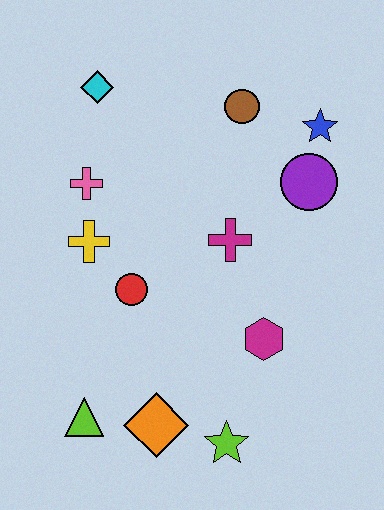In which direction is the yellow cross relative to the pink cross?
The yellow cross is below the pink cross.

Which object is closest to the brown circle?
The blue star is closest to the brown circle.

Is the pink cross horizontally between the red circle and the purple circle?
No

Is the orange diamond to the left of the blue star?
Yes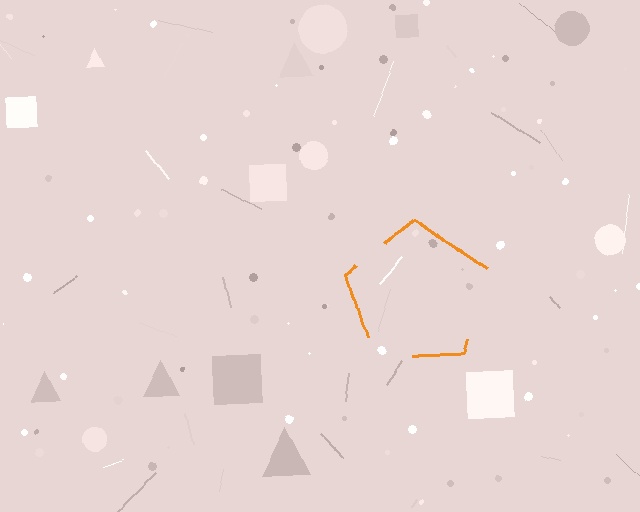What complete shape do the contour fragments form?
The contour fragments form a pentagon.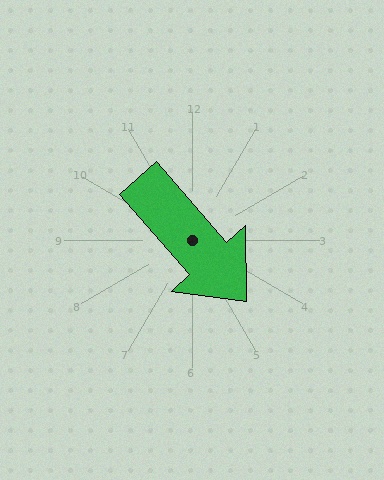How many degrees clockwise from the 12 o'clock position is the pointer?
Approximately 139 degrees.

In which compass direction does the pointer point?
Southeast.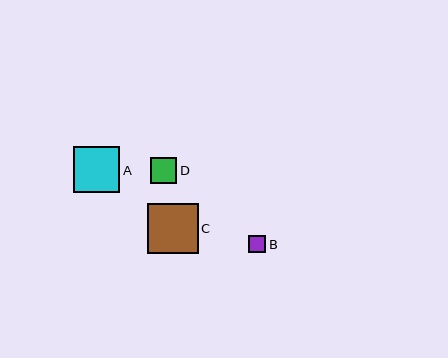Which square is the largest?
Square C is the largest with a size of approximately 50 pixels.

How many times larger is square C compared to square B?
Square C is approximately 2.9 times the size of square B.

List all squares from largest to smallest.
From largest to smallest: C, A, D, B.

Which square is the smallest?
Square B is the smallest with a size of approximately 17 pixels.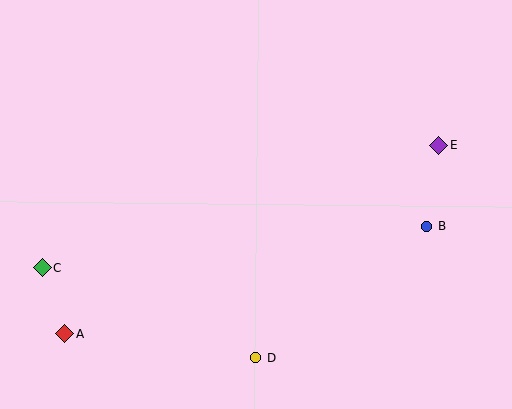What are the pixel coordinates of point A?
Point A is at (64, 334).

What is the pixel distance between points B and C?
The distance between B and C is 386 pixels.